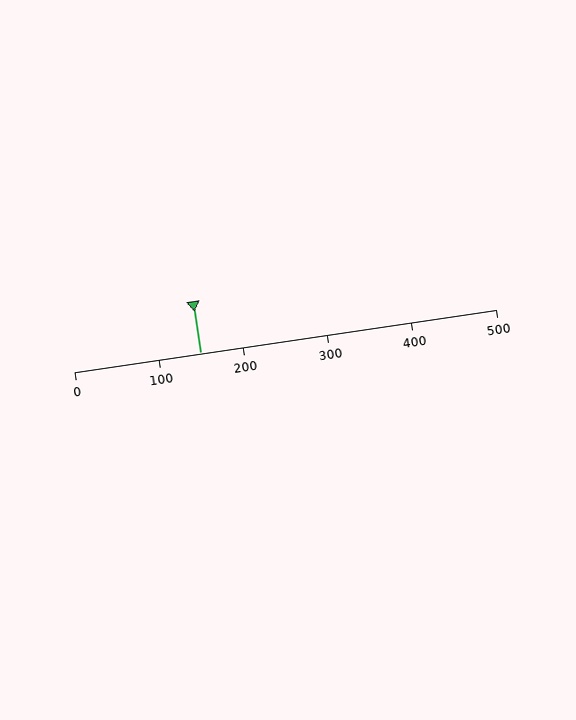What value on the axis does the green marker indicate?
The marker indicates approximately 150.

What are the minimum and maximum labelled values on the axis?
The axis runs from 0 to 500.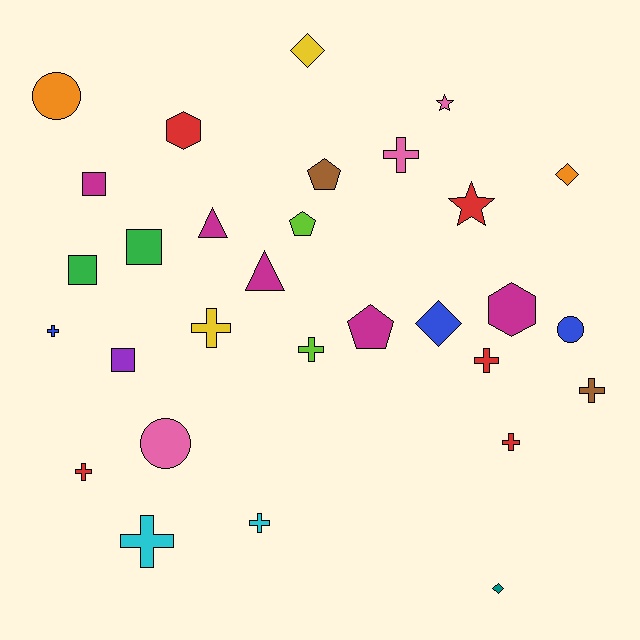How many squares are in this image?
There are 4 squares.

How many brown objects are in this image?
There are 2 brown objects.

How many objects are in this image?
There are 30 objects.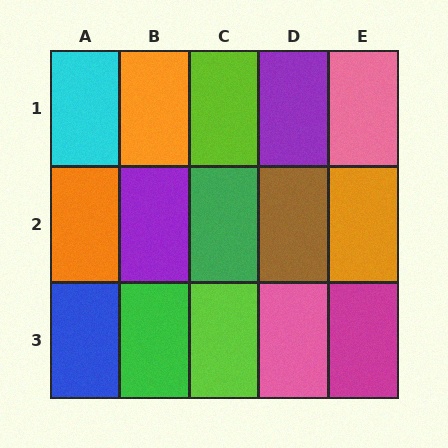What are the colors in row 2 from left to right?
Orange, purple, green, brown, orange.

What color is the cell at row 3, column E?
Magenta.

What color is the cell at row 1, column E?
Pink.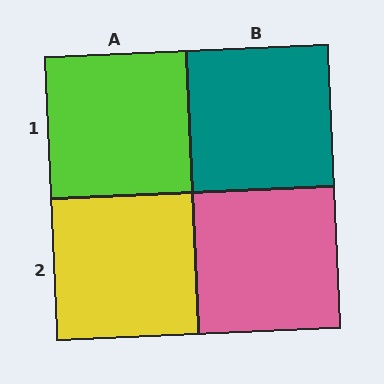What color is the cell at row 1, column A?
Lime.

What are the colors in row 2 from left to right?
Yellow, pink.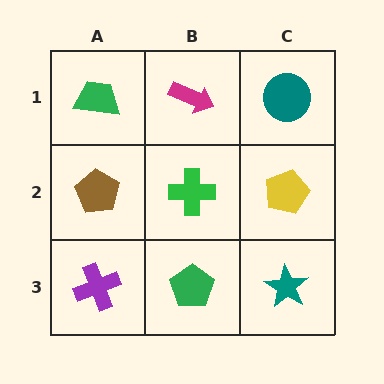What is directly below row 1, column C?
A yellow pentagon.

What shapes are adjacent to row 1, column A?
A brown pentagon (row 2, column A), a magenta arrow (row 1, column B).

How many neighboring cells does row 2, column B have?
4.